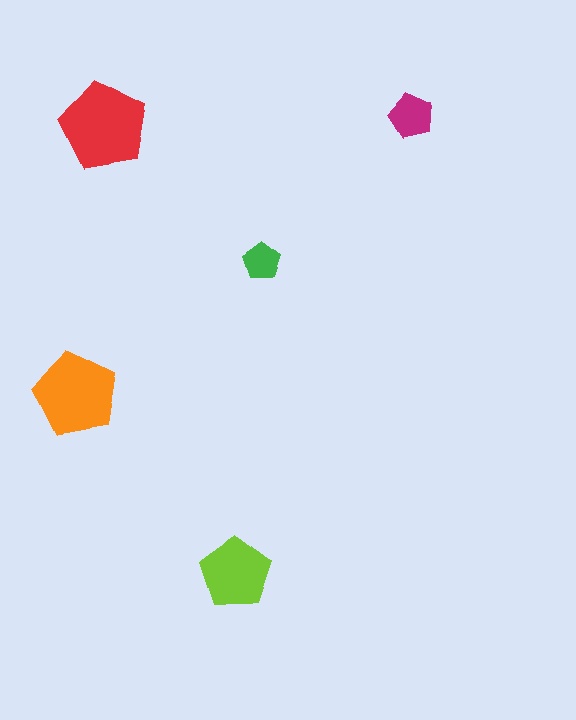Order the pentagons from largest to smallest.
the red one, the orange one, the lime one, the magenta one, the green one.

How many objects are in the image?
There are 5 objects in the image.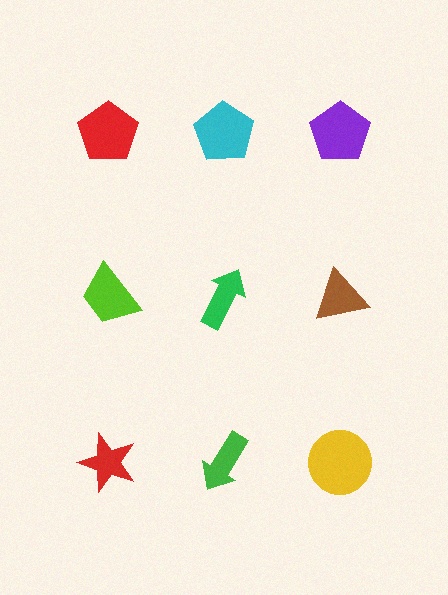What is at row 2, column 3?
A brown triangle.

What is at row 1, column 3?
A purple pentagon.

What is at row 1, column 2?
A cyan pentagon.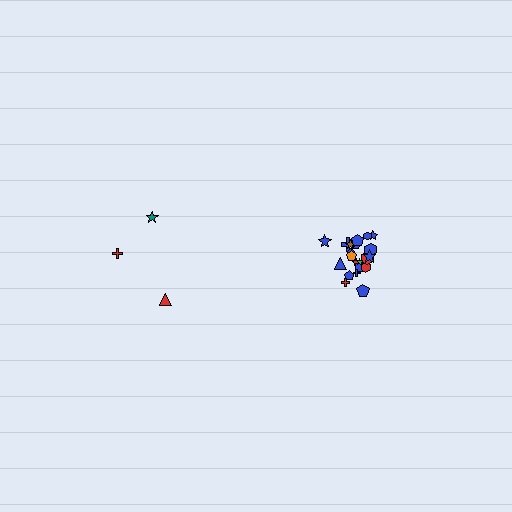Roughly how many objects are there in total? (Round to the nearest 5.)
Roughly 25 objects in total.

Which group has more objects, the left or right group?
The right group.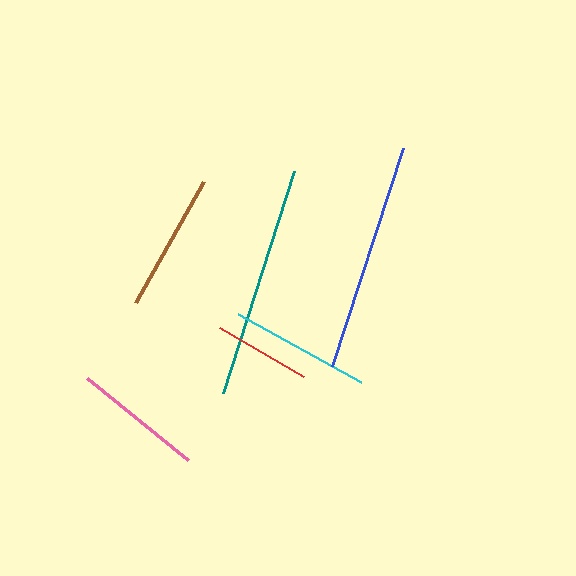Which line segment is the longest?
The teal line is the longest at approximately 233 pixels.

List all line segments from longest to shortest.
From longest to shortest: teal, blue, cyan, brown, pink, red.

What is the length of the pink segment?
The pink segment is approximately 130 pixels long.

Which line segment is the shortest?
The red line is the shortest at approximately 97 pixels.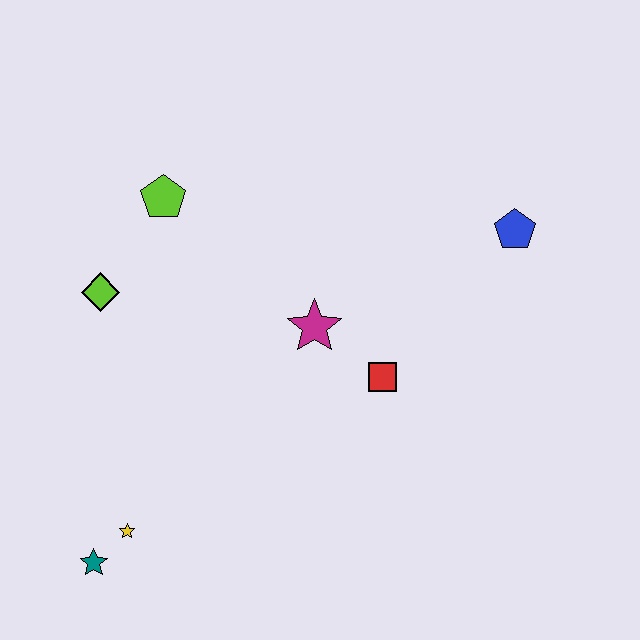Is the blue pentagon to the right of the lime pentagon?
Yes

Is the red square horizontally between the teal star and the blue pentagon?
Yes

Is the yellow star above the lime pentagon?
No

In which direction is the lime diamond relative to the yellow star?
The lime diamond is above the yellow star.